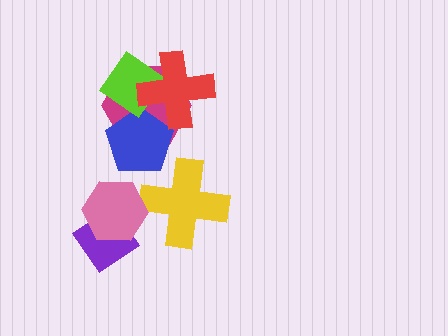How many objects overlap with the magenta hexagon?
3 objects overlap with the magenta hexagon.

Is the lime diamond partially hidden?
Yes, it is partially covered by another shape.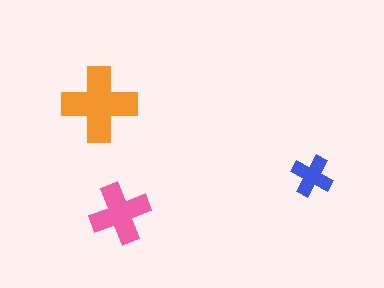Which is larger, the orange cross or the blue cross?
The orange one.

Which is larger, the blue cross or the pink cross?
The pink one.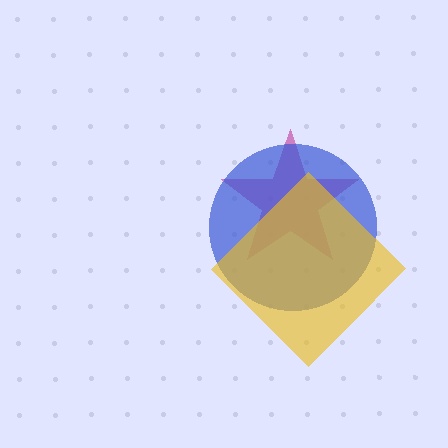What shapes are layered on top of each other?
The layered shapes are: a magenta star, a blue circle, a yellow diamond.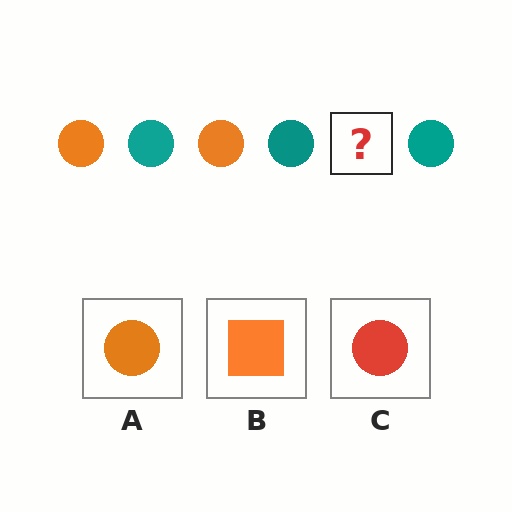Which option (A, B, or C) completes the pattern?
A.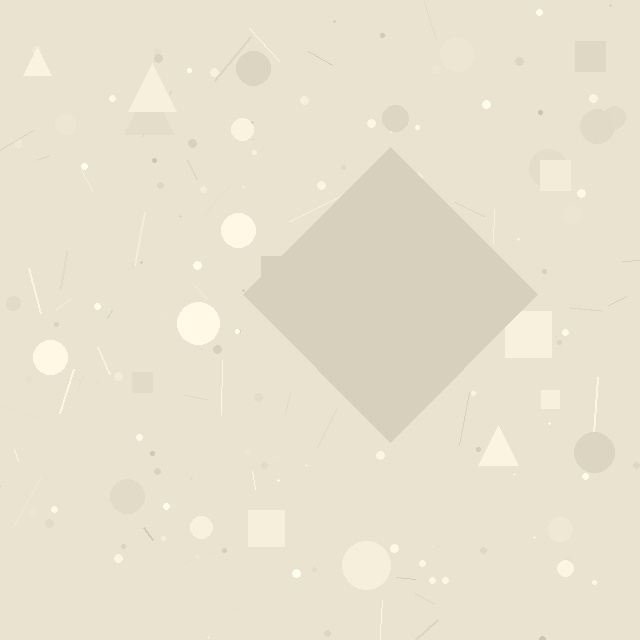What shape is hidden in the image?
A diamond is hidden in the image.